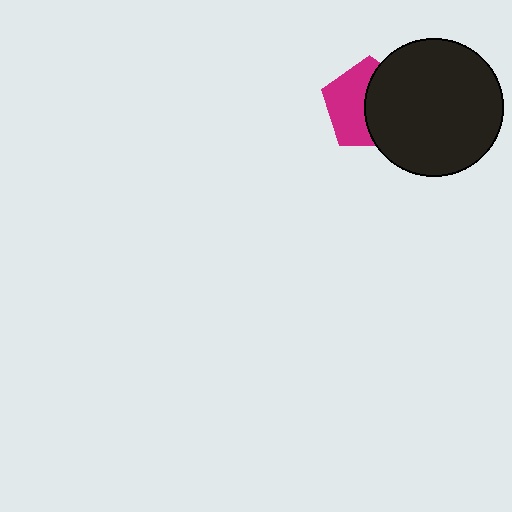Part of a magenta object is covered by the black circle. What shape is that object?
It is a pentagon.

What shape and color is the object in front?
The object in front is a black circle.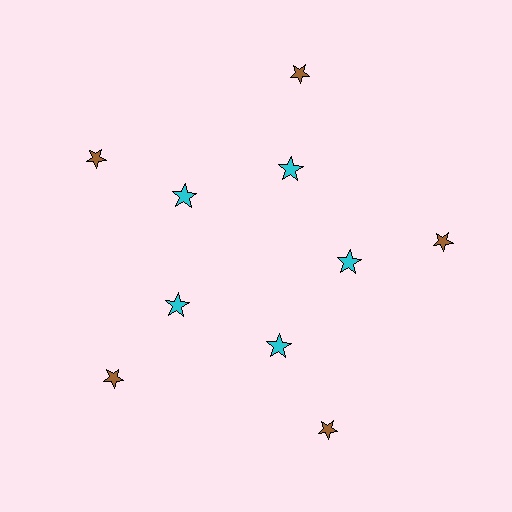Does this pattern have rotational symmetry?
Yes, this pattern has 5-fold rotational symmetry. It looks the same after rotating 72 degrees around the center.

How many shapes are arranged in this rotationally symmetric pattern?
There are 10 shapes, arranged in 5 groups of 2.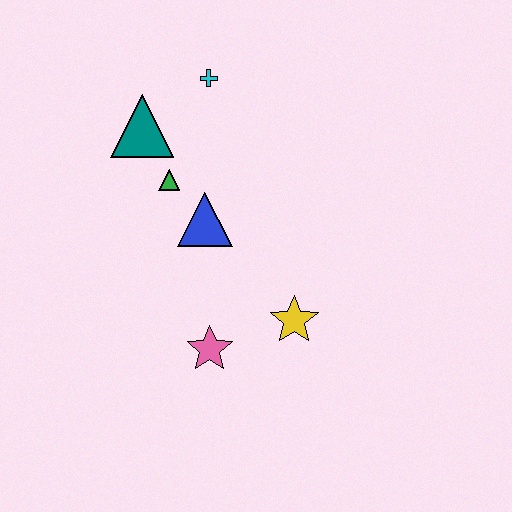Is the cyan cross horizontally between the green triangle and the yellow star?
Yes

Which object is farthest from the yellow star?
The cyan cross is farthest from the yellow star.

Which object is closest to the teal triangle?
The green triangle is closest to the teal triangle.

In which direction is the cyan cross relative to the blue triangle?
The cyan cross is above the blue triangle.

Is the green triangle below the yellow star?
No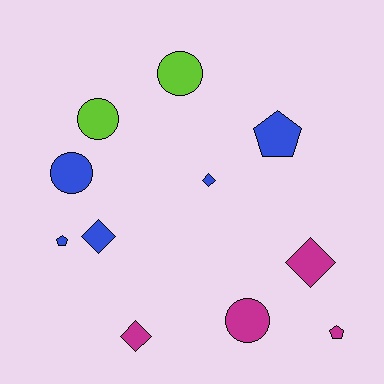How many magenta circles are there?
There is 1 magenta circle.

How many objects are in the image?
There are 11 objects.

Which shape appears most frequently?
Circle, with 4 objects.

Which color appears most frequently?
Blue, with 5 objects.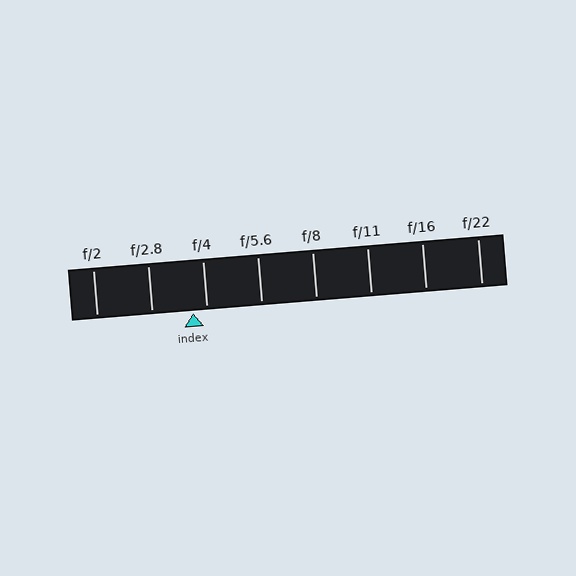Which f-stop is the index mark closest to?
The index mark is closest to f/4.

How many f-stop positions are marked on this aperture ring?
There are 8 f-stop positions marked.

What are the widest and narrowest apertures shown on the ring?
The widest aperture shown is f/2 and the narrowest is f/22.